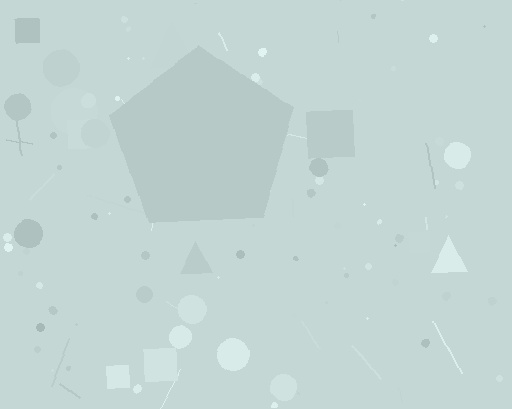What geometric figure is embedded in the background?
A pentagon is embedded in the background.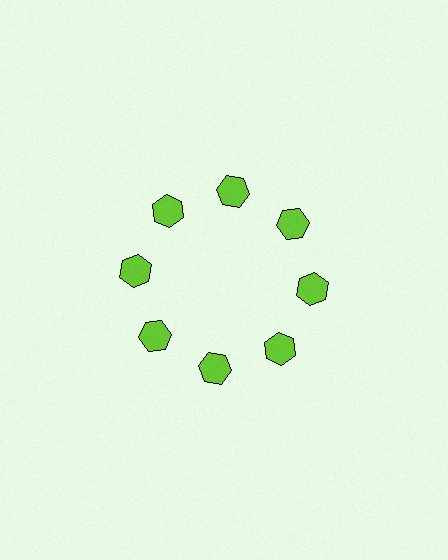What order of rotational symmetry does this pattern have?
This pattern has 8-fold rotational symmetry.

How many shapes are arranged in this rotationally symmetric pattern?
There are 8 shapes, arranged in 8 groups of 1.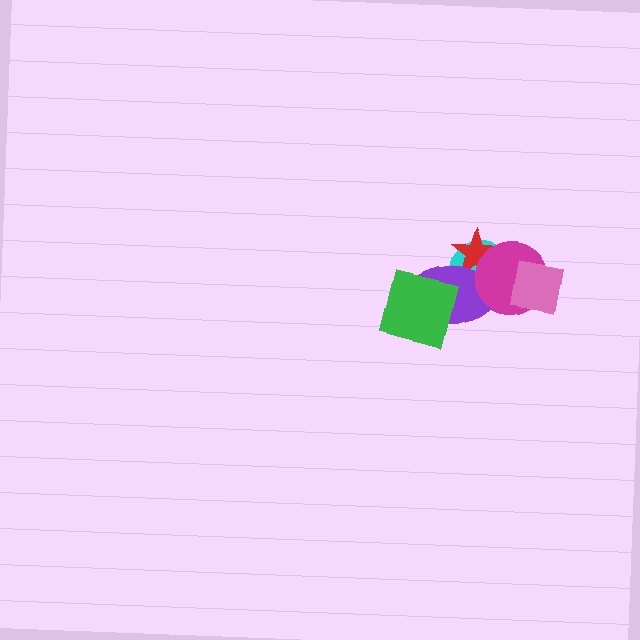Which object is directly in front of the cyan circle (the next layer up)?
The red star is directly in front of the cyan circle.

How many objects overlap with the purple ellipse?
4 objects overlap with the purple ellipse.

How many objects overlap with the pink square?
1 object overlaps with the pink square.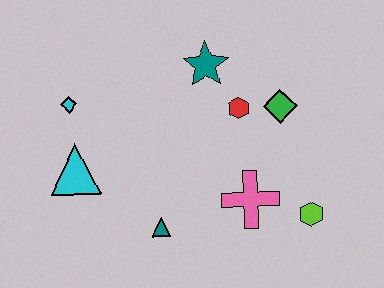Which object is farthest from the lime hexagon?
The cyan diamond is farthest from the lime hexagon.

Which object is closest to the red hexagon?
The green diamond is closest to the red hexagon.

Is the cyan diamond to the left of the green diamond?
Yes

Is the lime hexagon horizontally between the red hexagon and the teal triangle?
No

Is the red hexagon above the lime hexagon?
Yes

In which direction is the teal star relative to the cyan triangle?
The teal star is to the right of the cyan triangle.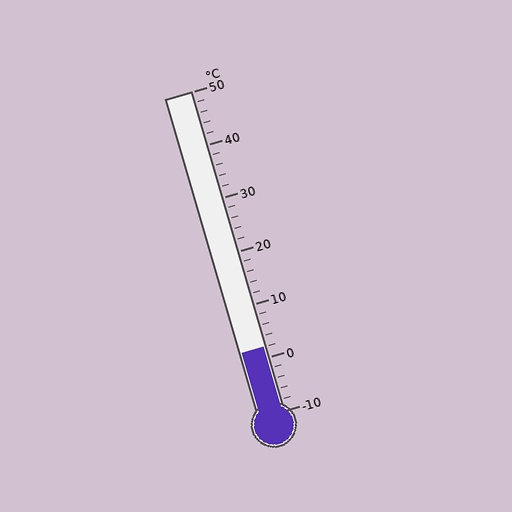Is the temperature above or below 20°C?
The temperature is below 20°C.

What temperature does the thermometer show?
The thermometer shows approximately 2°C.